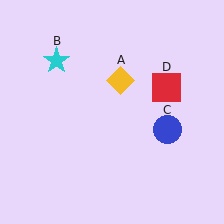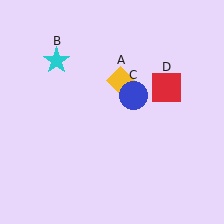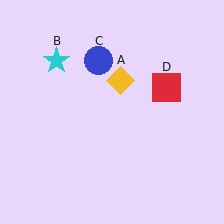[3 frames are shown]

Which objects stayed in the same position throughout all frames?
Yellow diamond (object A) and cyan star (object B) and red square (object D) remained stationary.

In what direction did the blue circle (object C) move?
The blue circle (object C) moved up and to the left.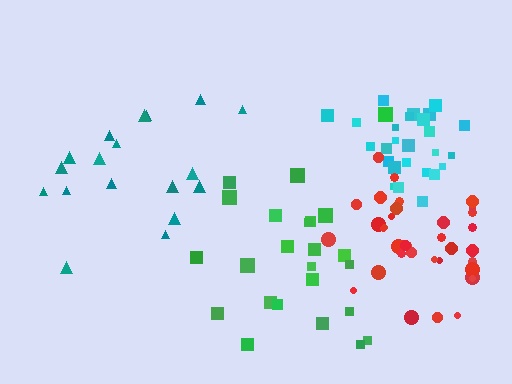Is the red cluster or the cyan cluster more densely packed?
Cyan.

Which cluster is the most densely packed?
Cyan.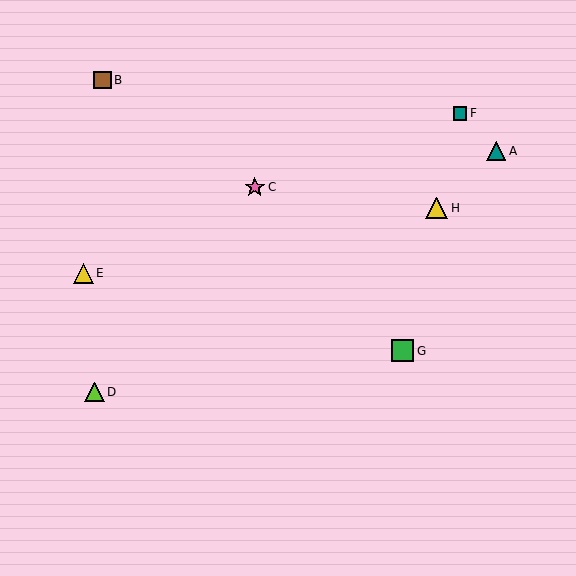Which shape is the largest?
The green square (labeled G) is the largest.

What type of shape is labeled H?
Shape H is a yellow triangle.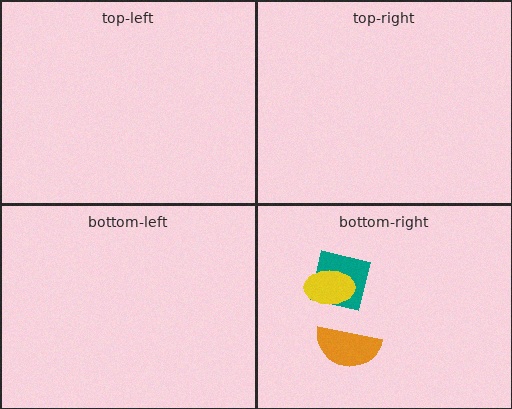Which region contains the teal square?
The bottom-right region.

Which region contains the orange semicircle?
The bottom-right region.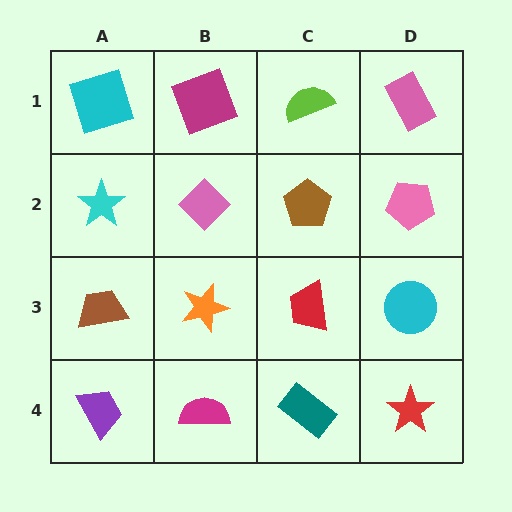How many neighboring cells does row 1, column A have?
2.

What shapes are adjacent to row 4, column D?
A cyan circle (row 3, column D), a teal rectangle (row 4, column C).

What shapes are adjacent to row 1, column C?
A brown pentagon (row 2, column C), a magenta square (row 1, column B), a pink rectangle (row 1, column D).